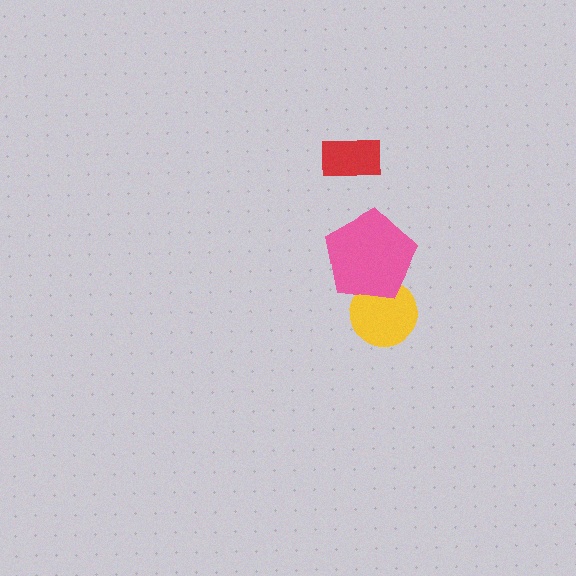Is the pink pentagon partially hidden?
No, no other shape covers it.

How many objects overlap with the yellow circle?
1 object overlaps with the yellow circle.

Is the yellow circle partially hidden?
Yes, it is partially covered by another shape.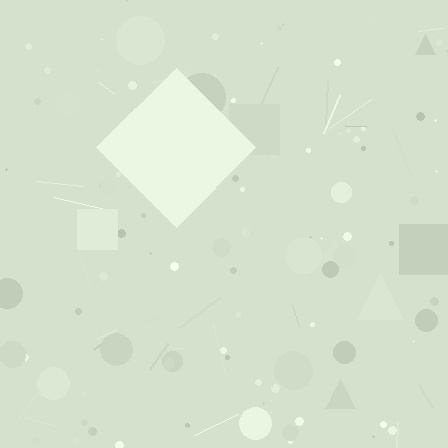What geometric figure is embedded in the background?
A diamond is embedded in the background.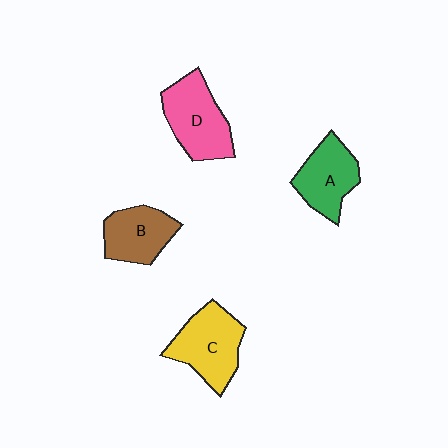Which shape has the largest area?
Shape C (yellow).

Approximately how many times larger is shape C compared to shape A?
Approximately 1.2 times.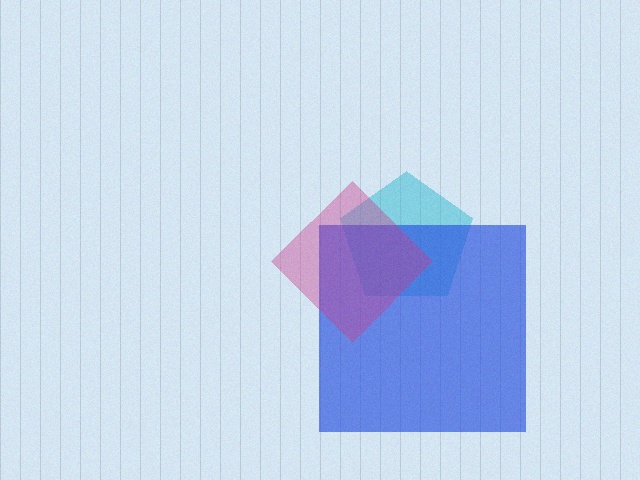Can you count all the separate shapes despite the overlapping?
Yes, there are 3 separate shapes.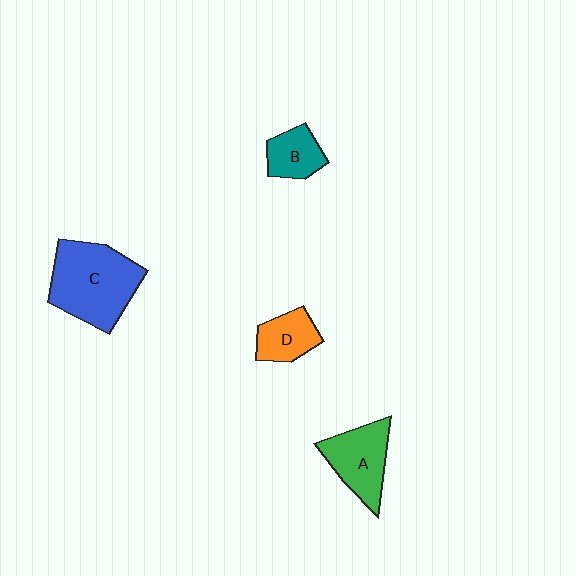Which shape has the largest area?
Shape C (blue).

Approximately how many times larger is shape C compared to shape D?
Approximately 2.3 times.